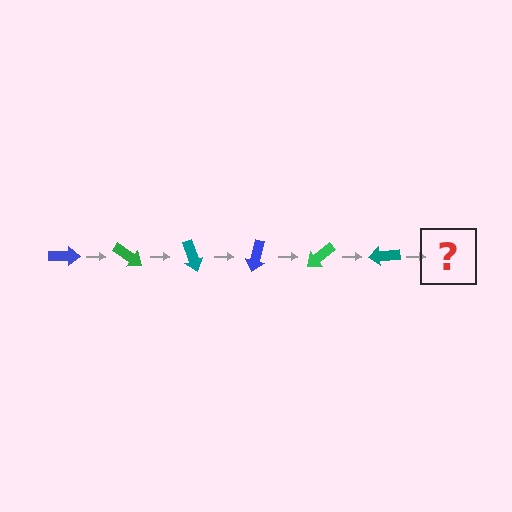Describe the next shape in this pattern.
It should be a blue arrow, rotated 210 degrees from the start.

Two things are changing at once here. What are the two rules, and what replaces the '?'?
The two rules are that it rotates 35 degrees each step and the color cycles through blue, green, and teal. The '?' should be a blue arrow, rotated 210 degrees from the start.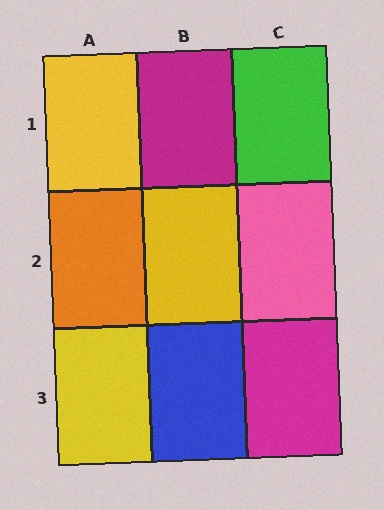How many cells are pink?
1 cell is pink.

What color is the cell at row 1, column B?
Magenta.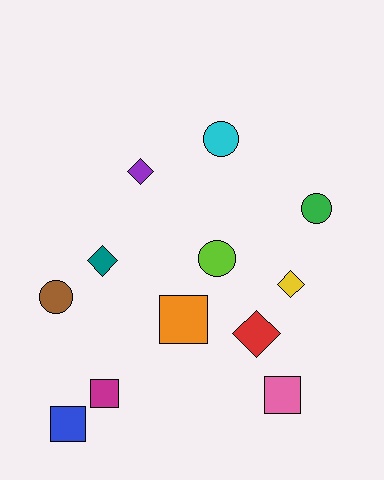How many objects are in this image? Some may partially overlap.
There are 12 objects.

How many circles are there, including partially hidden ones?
There are 4 circles.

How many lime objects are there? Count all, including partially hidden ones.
There is 1 lime object.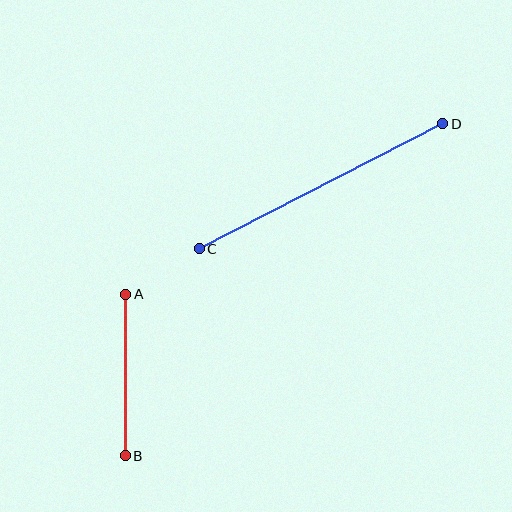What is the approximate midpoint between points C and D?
The midpoint is at approximately (321, 186) pixels.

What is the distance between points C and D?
The distance is approximately 274 pixels.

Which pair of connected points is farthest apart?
Points C and D are farthest apart.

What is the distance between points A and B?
The distance is approximately 161 pixels.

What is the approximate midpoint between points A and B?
The midpoint is at approximately (126, 375) pixels.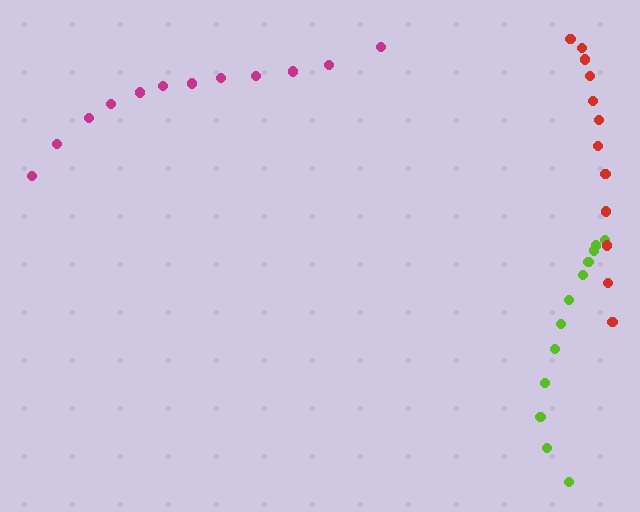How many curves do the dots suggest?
There are 3 distinct paths.